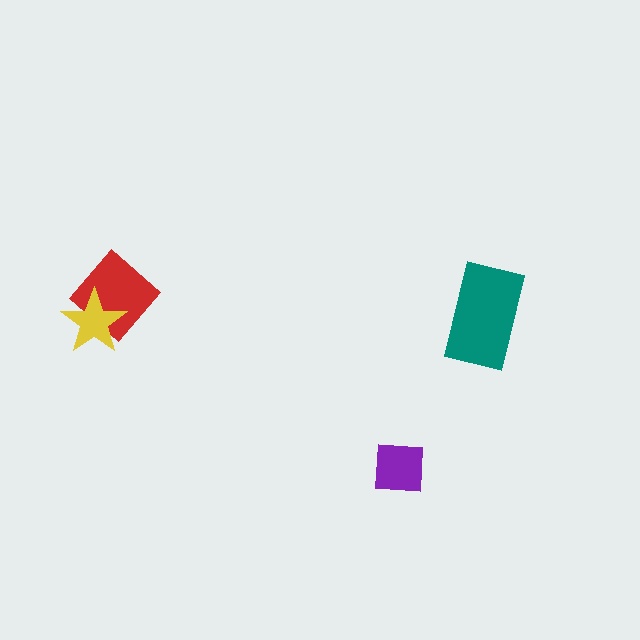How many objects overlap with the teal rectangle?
0 objects overlap with the teal rectangle.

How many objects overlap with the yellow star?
1 object overlaps with the yellow star.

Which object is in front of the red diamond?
The yellow star is in front of the red diamond.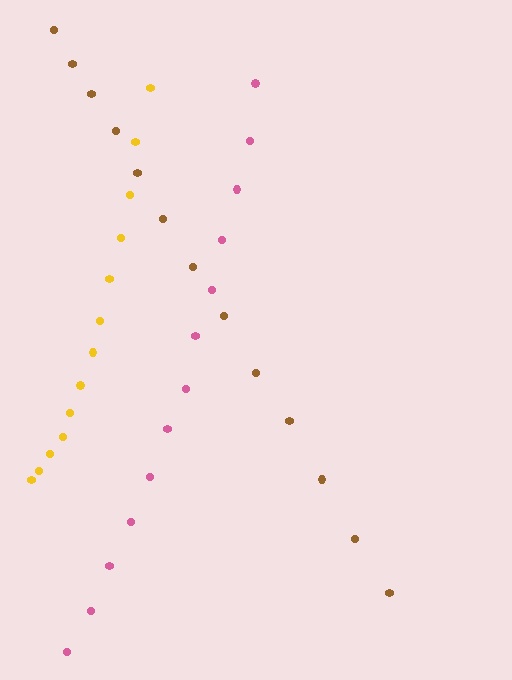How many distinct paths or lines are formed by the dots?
There are 3 distinct paths.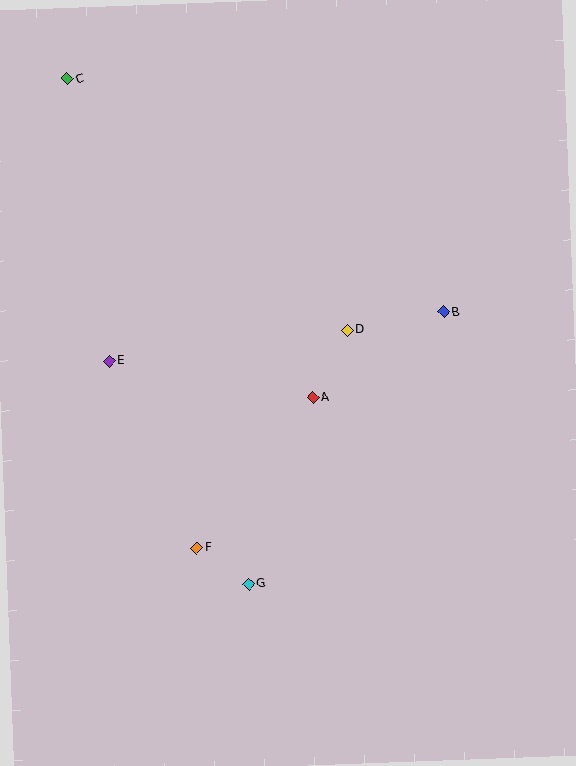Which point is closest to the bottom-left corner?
Point F is closest to the bottom-left corner.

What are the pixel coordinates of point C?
Point C is at (68, 79).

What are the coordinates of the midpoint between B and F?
The midpoint between B and F is at (320, 430).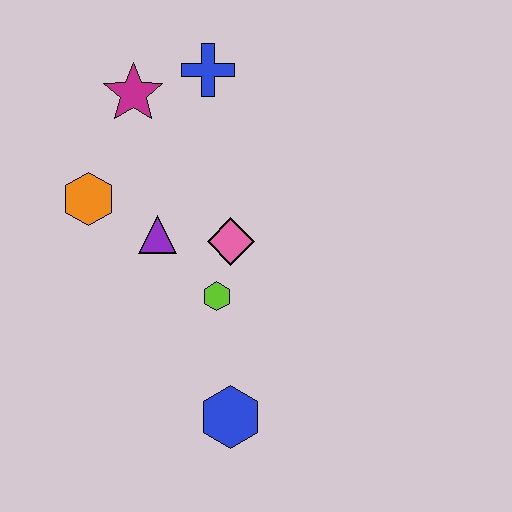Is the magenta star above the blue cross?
No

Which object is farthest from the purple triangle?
The blue hexagon is farthest from the purple triangle.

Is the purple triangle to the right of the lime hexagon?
No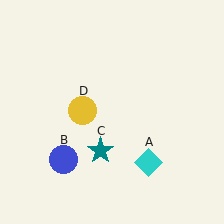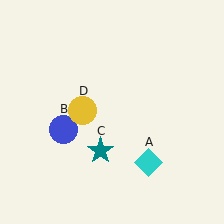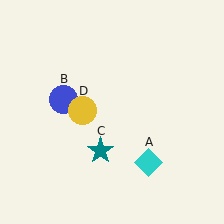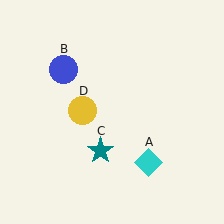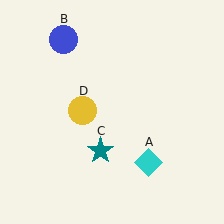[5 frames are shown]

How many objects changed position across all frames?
1 object changed position: blue circle (object B).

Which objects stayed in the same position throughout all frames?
Cyan diamond (object A) and teal star (object C) and yellow circle (object D) remained stationary.